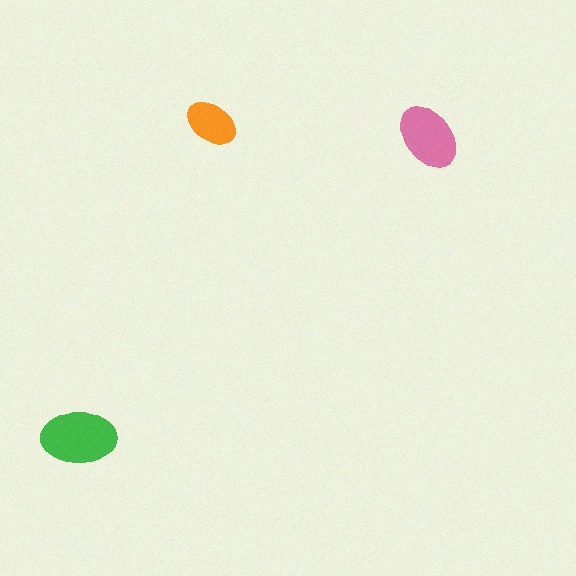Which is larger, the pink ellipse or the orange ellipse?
The pink one.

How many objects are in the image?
There are 3 objects in the image.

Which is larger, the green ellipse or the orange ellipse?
The green one.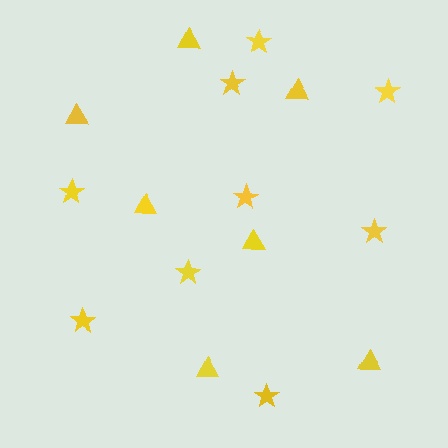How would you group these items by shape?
There are 2 groups: one group of triangles (7) and one group of stars (9).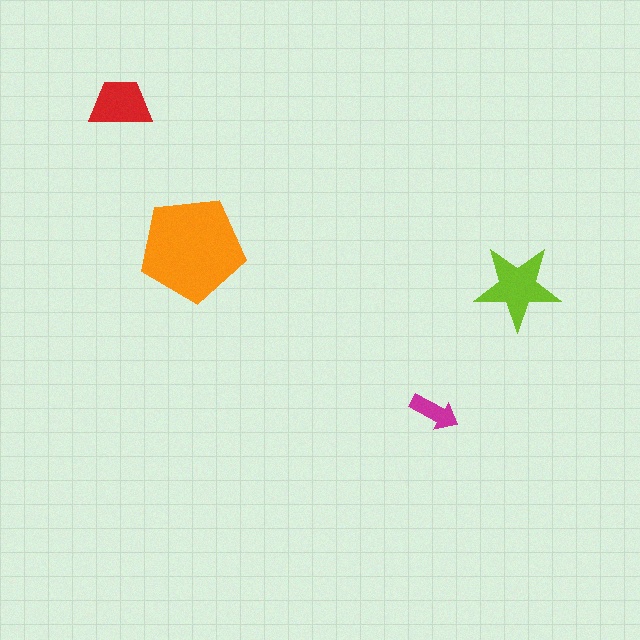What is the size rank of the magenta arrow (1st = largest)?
4th.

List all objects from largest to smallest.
The orange pentagon, the lime star, the red trapezoid, the magenta arrow.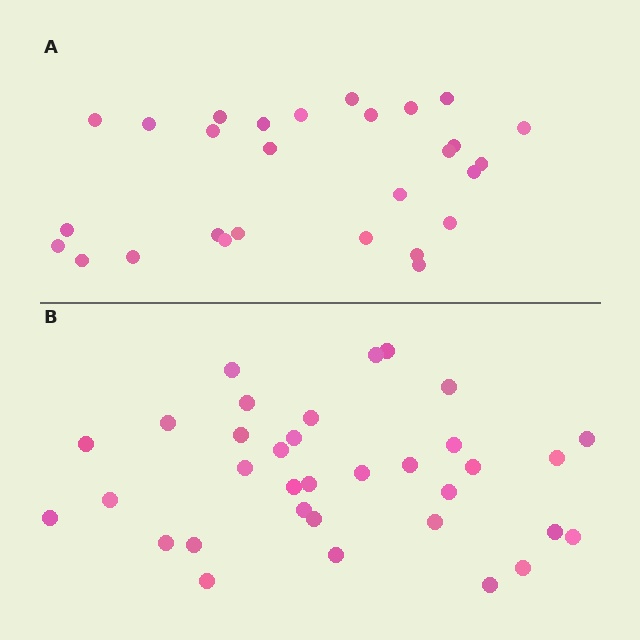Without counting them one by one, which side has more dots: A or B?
Region B (the bottom region) has more dots.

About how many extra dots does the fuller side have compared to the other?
Region B has about 6 more dots than region A.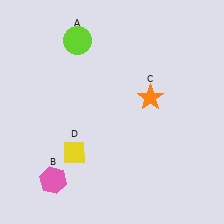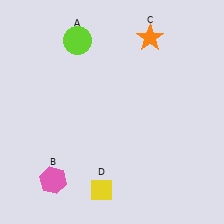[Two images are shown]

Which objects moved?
The objects that moved are: the orange star (C), the yellow diamond (D).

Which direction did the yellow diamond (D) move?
The yellow diamond (D) moved down.